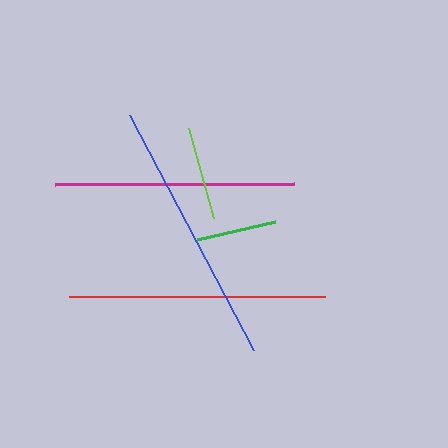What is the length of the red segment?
The red segment is approximately 256 pixels long.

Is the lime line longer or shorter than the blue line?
The blue line is longer than the lime line.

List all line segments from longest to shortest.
From longest to shortest: blue, red, magenta, lime, green.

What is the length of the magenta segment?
The magenta segment is approximately 239 pixels long.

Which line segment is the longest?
The blue line is the longest at approximately 266 pixels.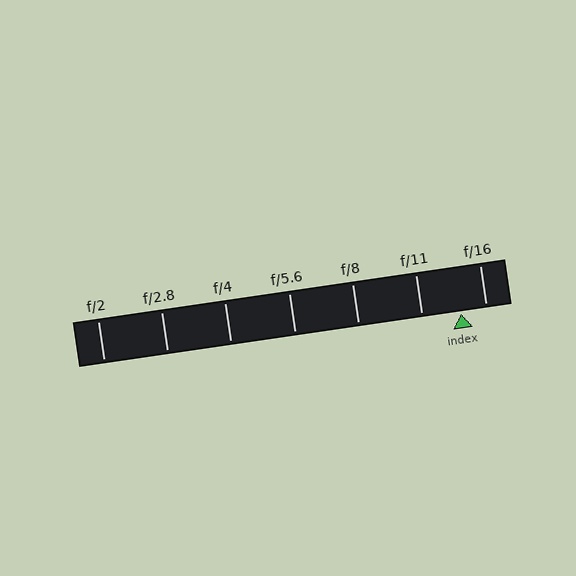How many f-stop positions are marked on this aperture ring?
There are 7 f-stop positions marked.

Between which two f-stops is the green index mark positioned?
The index mark is between f/11 and f/16.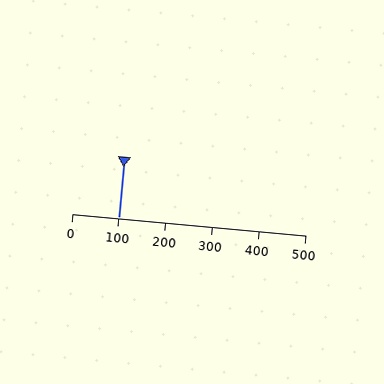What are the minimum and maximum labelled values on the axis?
The axis runs from 0 to 500.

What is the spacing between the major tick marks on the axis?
The major ticks are spaced 100 apart.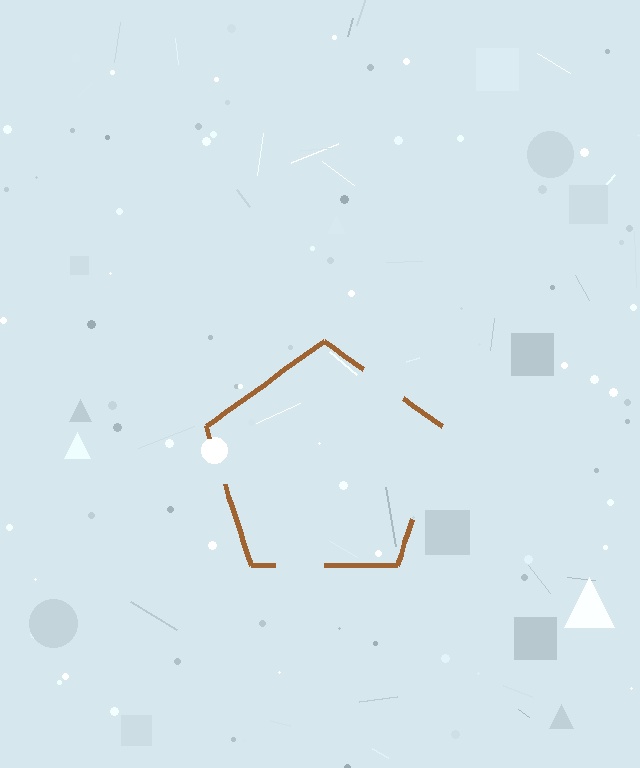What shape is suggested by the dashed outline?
The dashed outline suggests a pentagon.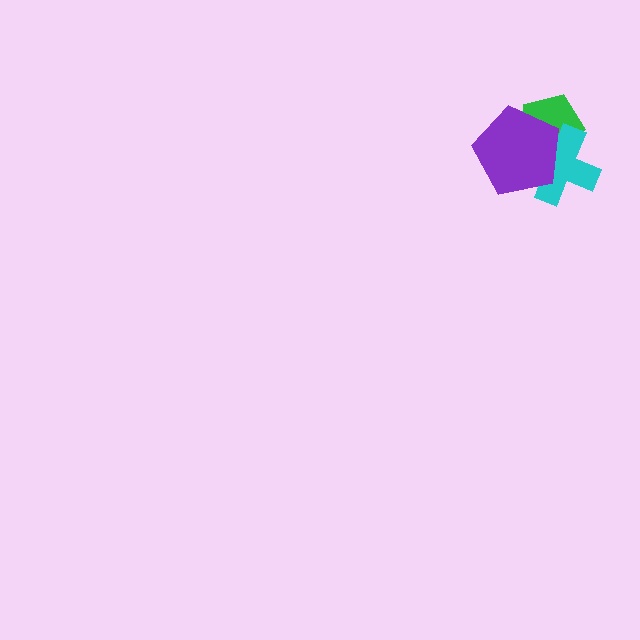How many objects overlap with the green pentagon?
2 objects overlap with the green pentagon.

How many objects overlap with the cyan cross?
2 objects overlap with the cyan cross.